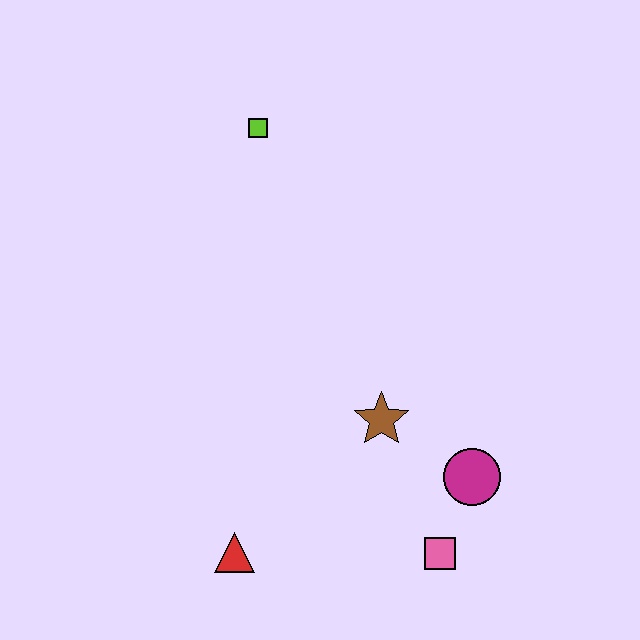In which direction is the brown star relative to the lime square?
The brown star is below the lime square.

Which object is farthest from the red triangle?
The lime square is farthest from the red triangle.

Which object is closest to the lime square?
The brown star is closest to the lime square.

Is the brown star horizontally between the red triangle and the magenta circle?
Yes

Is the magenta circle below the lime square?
Yes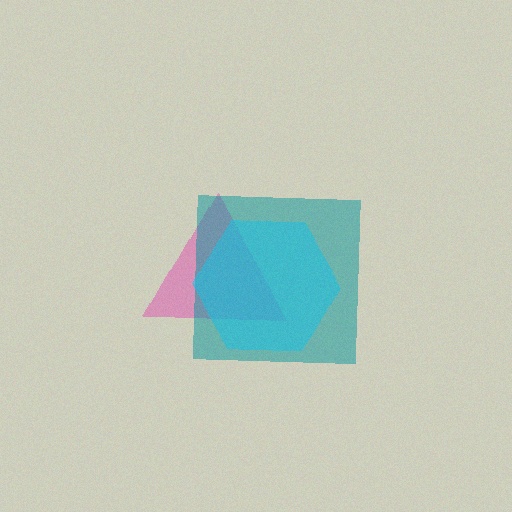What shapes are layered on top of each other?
The layered shapes are: a pink triangle, a teal square, a cyan hexagon.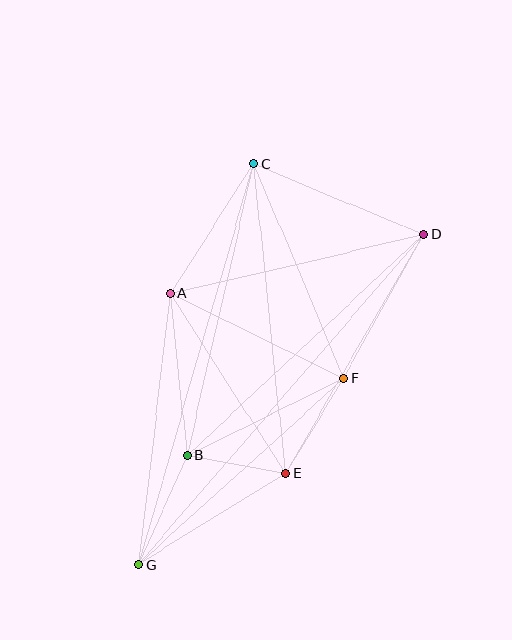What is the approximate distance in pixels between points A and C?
The distance between A and C is approximately 155 pixels.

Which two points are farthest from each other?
Points D and G are farthest from each other.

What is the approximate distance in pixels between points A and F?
The distance between A and F is approximately 194 pixels.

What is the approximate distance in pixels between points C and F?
The distance between C and F is approximately 233 pixels.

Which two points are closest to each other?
Points B and E are closest to each other.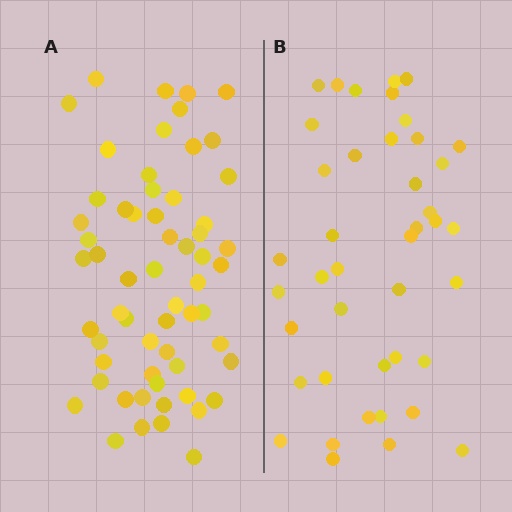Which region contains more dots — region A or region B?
Region A (the left region) has more dots.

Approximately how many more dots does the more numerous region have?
Region A has approximately 20 more dots than region B.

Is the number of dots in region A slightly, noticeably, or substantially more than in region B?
Region A has noticeably more, but not dramatically so. The ratio is roughly 1.4 to 1.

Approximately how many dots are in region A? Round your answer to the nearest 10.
About 60 dots.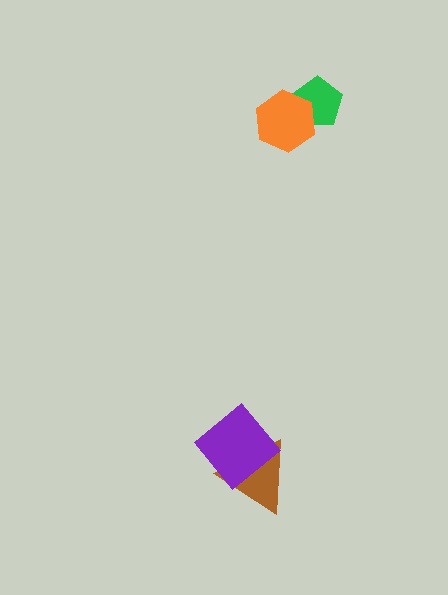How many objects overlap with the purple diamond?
1 object overlaps with the purple diamond.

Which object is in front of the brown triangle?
The purple diamond is in front of the brown triangle.